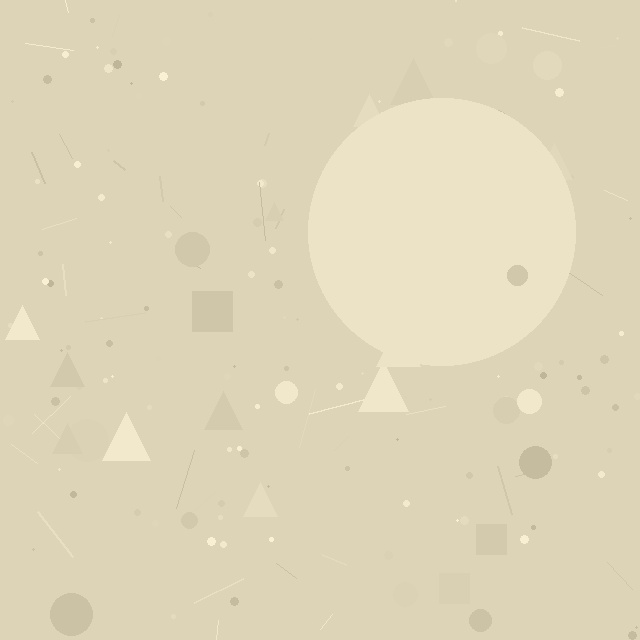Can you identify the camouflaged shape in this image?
The camouflaged shape is a circle.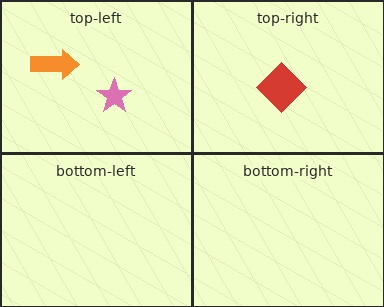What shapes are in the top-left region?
The orange arrow, the pink star.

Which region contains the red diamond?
The top-right region.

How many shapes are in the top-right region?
1.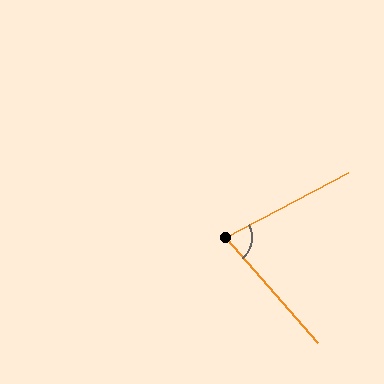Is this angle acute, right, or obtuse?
It is acute.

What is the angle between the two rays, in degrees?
Approximately 76 degrees.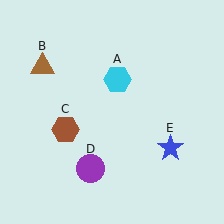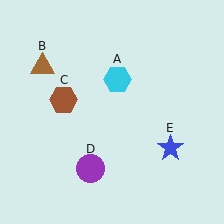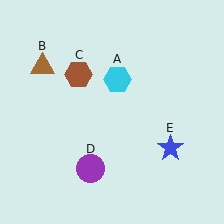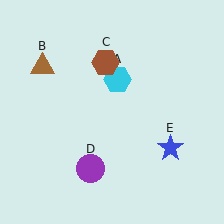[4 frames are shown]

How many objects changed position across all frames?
1 object changed position: brown hexagon (object C).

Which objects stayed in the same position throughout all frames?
Cyan hexagon (object A) and brown triangle (object B) and purple circle (object D) and blue star (object E) remained stationary.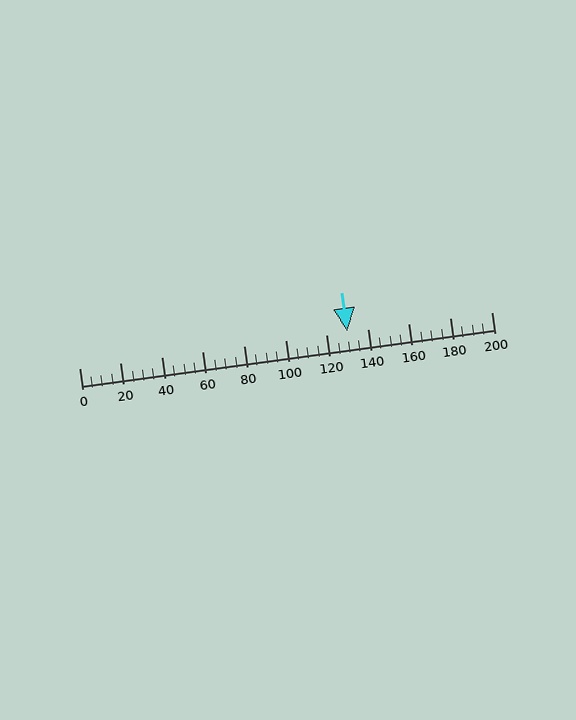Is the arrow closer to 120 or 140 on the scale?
The arrow is closer to 120.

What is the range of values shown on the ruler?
The ruler shows values from 0 to 200.